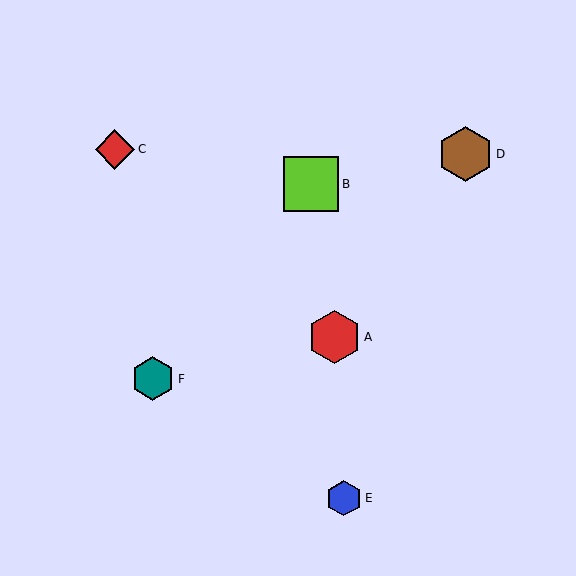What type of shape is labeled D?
Shape D is a brown hexagon.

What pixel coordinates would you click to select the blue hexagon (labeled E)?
Click at (344, 498) to select the blue hexagon E.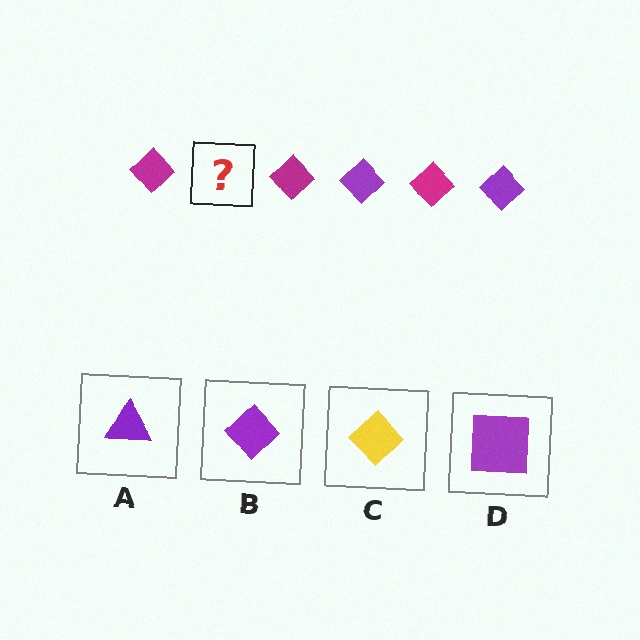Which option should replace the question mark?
Option B.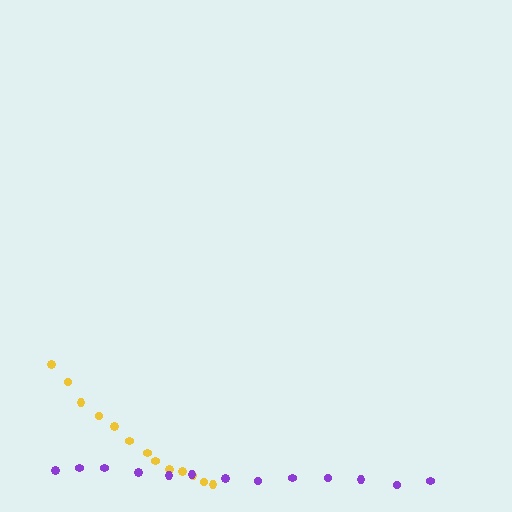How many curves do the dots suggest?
There are 2 distinct paths.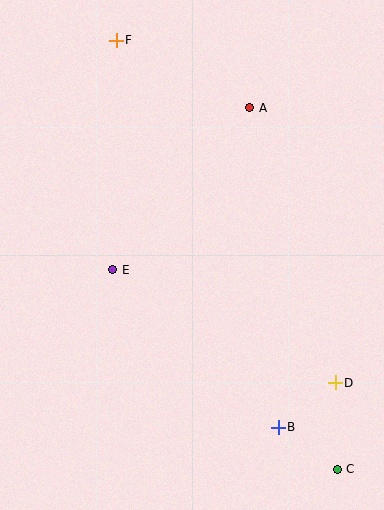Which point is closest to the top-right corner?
Point A is closest to the top-right corner.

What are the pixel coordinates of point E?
Point E is at (113, 270).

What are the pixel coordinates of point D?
Point D is at (335, 383).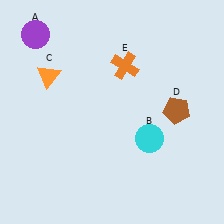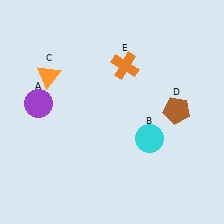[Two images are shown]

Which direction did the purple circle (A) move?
The purple circle (A) moved down.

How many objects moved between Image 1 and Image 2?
1 object moved between the two images.